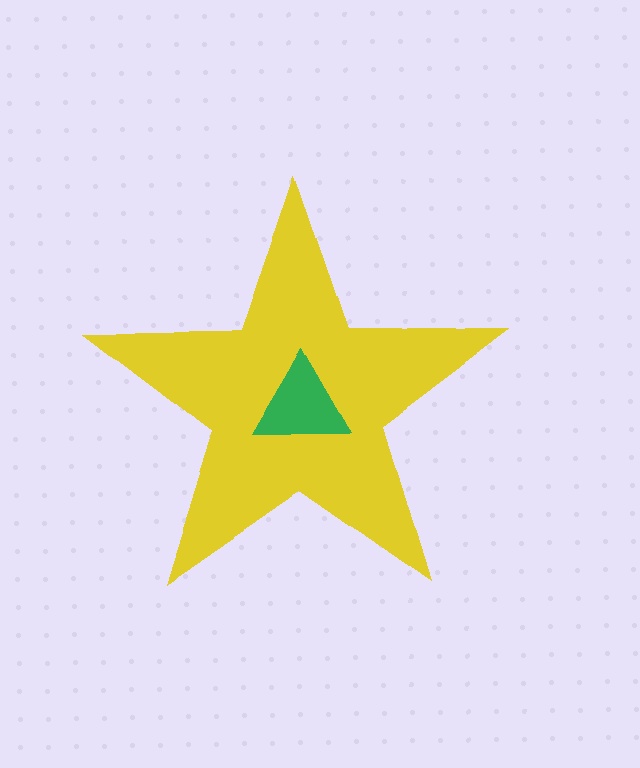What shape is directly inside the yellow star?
The green triangle.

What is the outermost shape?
The yellow star.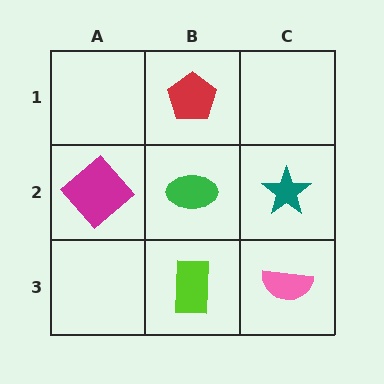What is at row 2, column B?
A green ellipse.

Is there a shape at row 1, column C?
No, that cell is empty.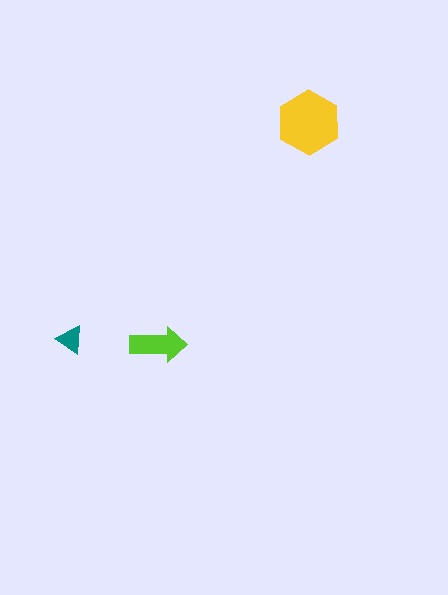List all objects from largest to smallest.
The yellow hexagon, the lime arrow, the teal triangle.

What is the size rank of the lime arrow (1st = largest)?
2nd.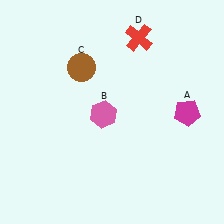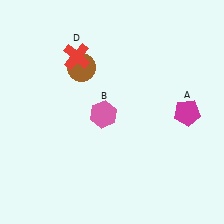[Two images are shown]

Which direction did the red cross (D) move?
The red cross (D) moved left.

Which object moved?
The red cross (D) moved left.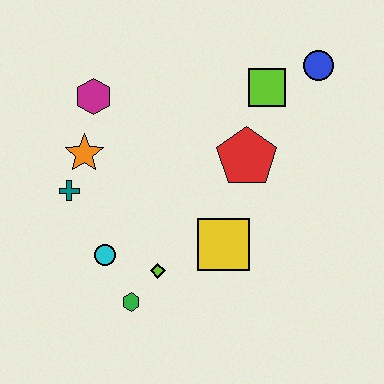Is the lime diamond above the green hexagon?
Yes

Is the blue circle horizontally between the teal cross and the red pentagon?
No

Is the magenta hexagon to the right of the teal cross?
Yes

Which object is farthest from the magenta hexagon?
The blue circle is farthest from the magenta hexagon.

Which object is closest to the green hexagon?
The lime diamond is closest to the green hexagon.